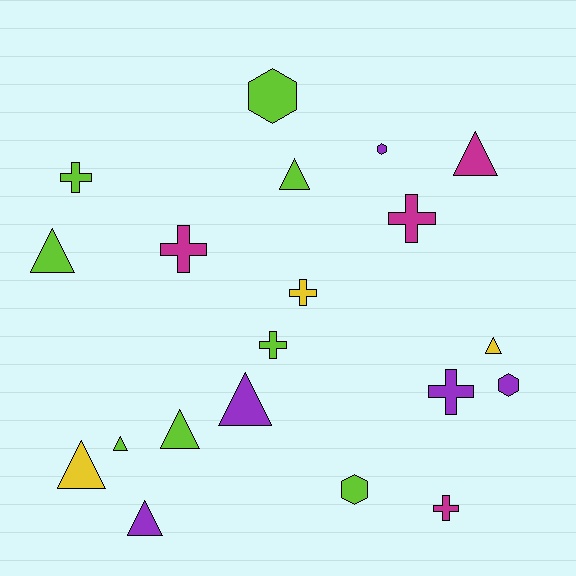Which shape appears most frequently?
Triangle, with 9 objects.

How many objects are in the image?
There are 20 objects.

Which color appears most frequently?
Lime, with 8 objects.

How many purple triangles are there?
There are 2 purple triangles.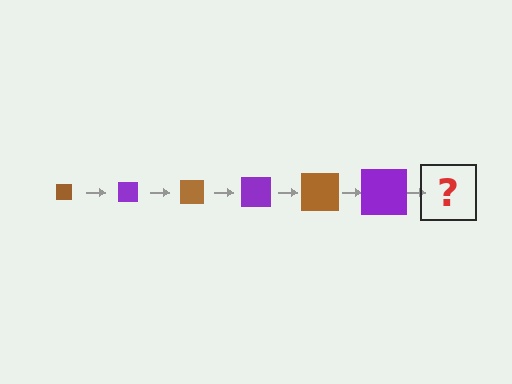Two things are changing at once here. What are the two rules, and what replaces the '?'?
The two rules are that the square grows larger each step and the color cycles through brown and purple. The '?' should be a brown square, larger than the previous one.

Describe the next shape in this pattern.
It should be a brown square, larger than the previous one.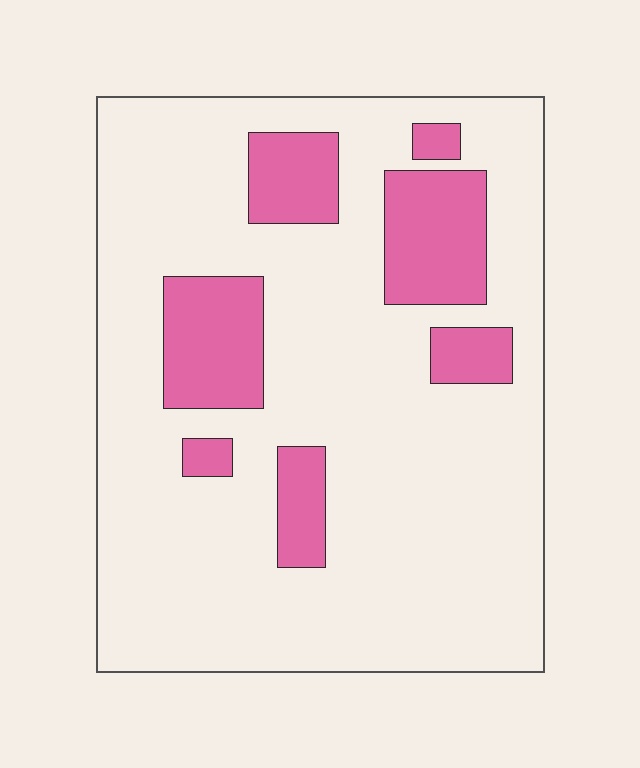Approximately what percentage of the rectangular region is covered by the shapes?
Approximately 20%.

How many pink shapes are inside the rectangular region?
7.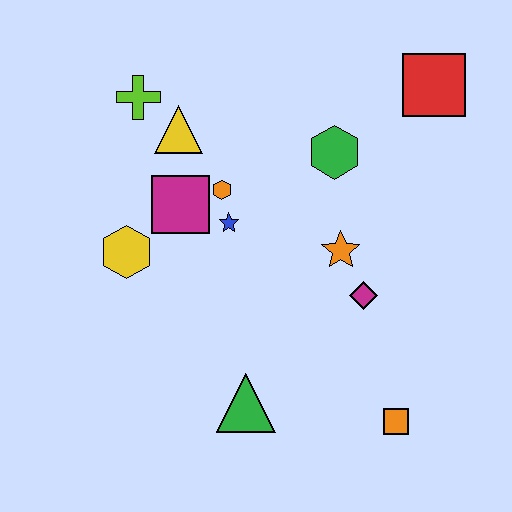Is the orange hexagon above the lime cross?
No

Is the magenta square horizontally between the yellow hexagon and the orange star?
Yes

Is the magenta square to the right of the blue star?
No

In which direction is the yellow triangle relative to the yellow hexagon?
The yellow triangle is above the yellow hexagon.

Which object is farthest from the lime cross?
The orange square is farthest from the lime cross.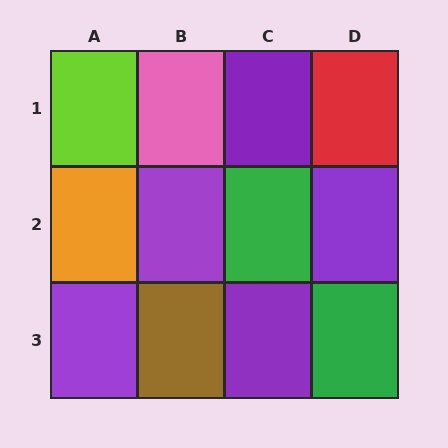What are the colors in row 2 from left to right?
Orange, purple, green, purple.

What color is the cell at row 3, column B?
Brown.